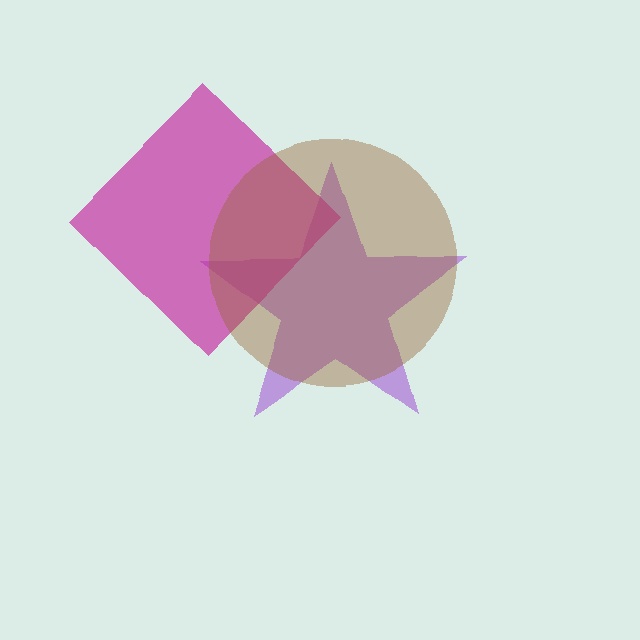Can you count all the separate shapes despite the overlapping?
Yes, there are 3 separate shapes.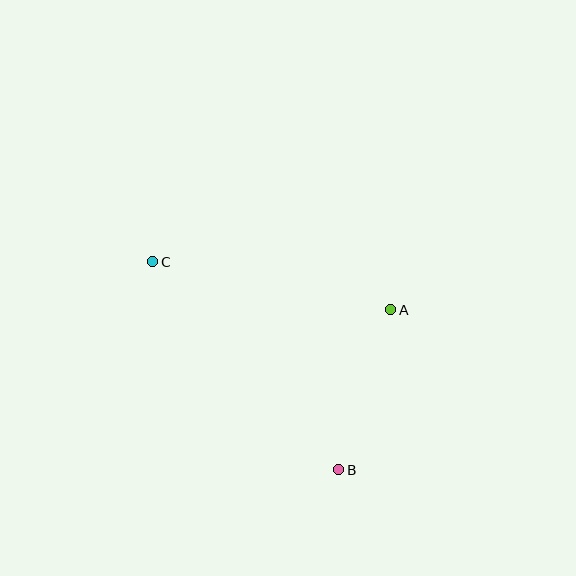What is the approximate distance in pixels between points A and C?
The distance between A and C is approximately 243 pixels.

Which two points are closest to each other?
Points A and B are closest to each other.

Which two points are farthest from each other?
Points B and C are farthest from each other.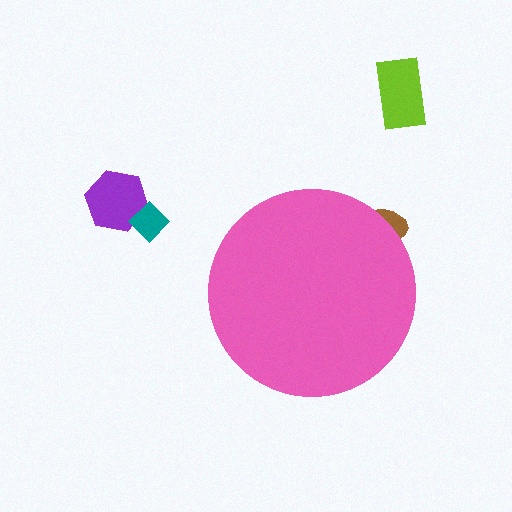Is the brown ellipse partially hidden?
Yes, the brown ellipse is partially hidden behind the pink circle.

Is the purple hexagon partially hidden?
No, the purple hexagon is fully visible.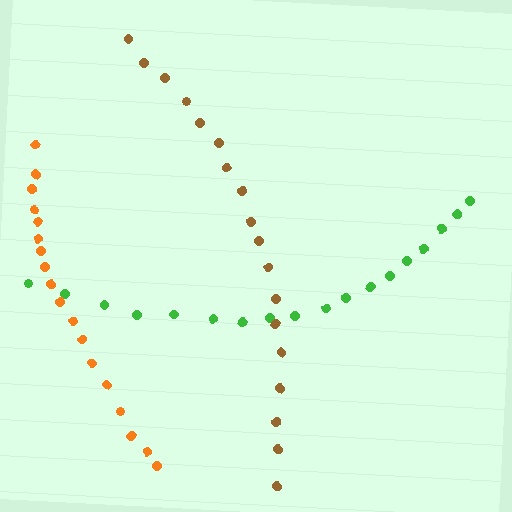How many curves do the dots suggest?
There are 3 distinct paths.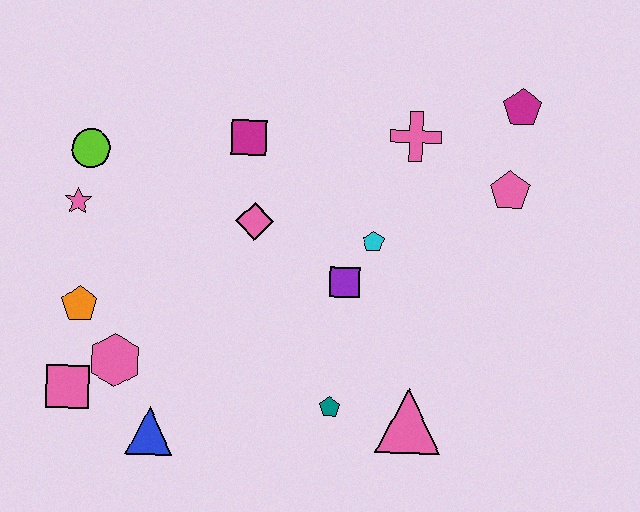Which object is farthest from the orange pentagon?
The magenta pentagon is farthest from the orange pentagon.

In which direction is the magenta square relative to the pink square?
The magenta square is above the pink square.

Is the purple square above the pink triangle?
Yes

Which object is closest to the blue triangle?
The pink hexagon is closest to the blue triangle.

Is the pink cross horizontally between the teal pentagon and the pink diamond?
No